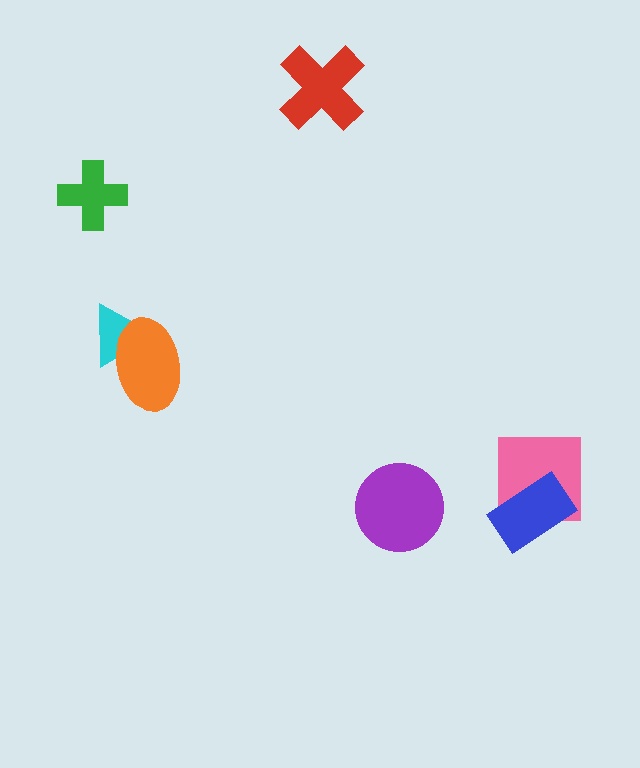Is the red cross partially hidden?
No, no other shape covers it.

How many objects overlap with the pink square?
1 object overlaps with the pink square.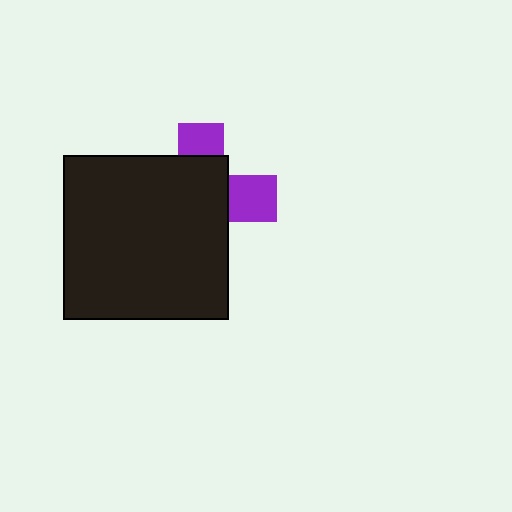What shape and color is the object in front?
The object in front is a black square.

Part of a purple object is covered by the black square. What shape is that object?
It is a cross.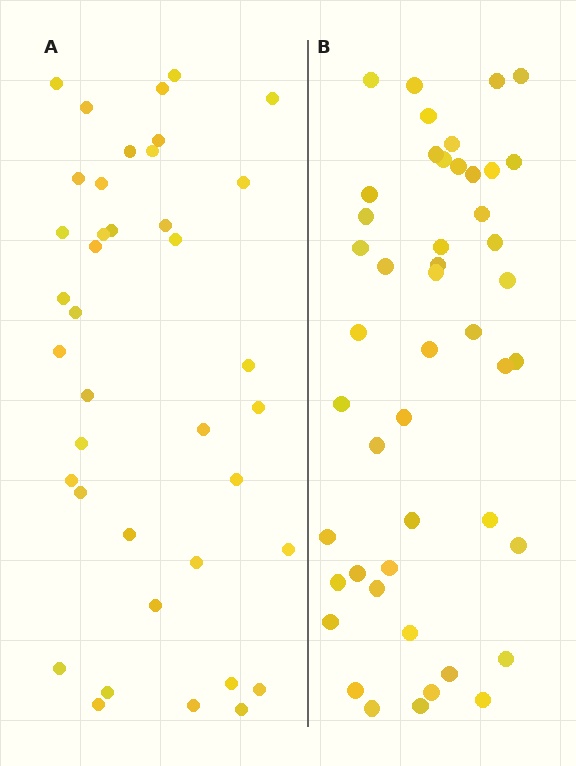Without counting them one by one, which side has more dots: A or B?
Region B (the right region) has more dots.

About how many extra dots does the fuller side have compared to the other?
Region B has roughly 8 or so more dots than region A.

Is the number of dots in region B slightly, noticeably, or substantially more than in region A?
Region B has only slightly more — the two regions are fairly close. The ratio is roughly 1.2 to 1.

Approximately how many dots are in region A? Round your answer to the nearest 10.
About 40 dots. (The exact count is 39, which rounds to 40.)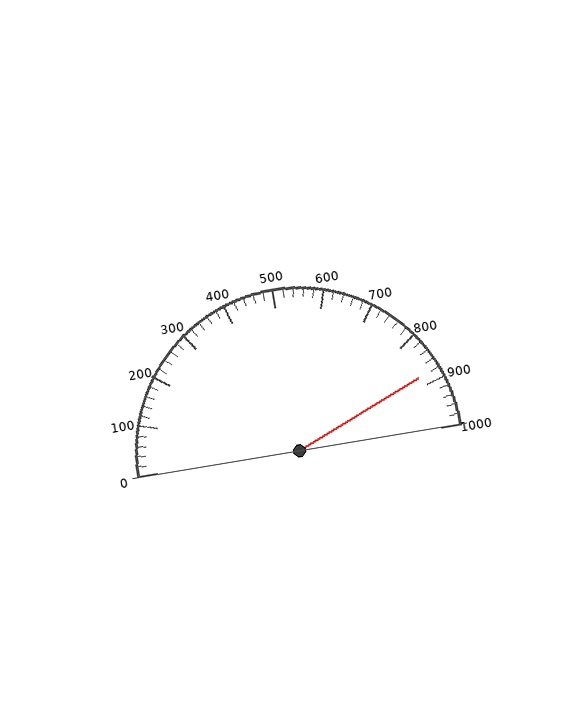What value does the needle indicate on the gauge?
The needle indicates approximately 880.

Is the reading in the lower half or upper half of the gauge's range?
The reading is in the upper half of the range (0 to 1000).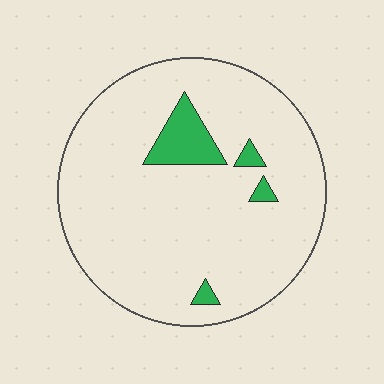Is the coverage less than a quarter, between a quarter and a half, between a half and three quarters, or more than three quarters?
Less than a quarter.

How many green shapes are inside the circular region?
4.